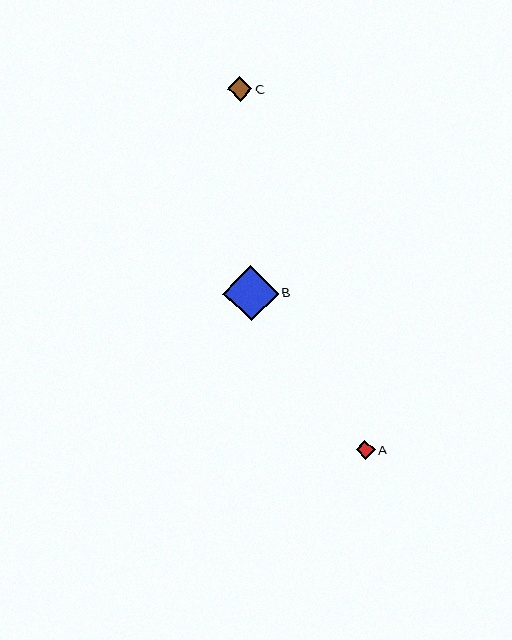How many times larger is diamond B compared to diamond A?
Diamond B is approximately 2.9 times the size of diamond A.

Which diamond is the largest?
Diamond B is the largest with a size of approximately 56 pixels.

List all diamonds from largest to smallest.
From largest to smallest: B, C, A.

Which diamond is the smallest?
Diamond A is the smallest with a size of approximately 19 pixels.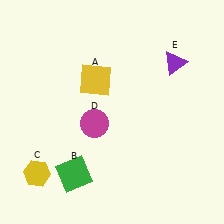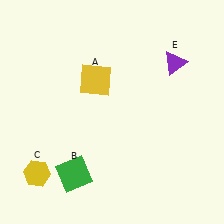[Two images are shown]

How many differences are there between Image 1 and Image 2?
There is 1 difference between the two images.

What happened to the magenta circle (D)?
The magenta circle (D) was removed in Image 2. It was in the bottom-left area of Image 1.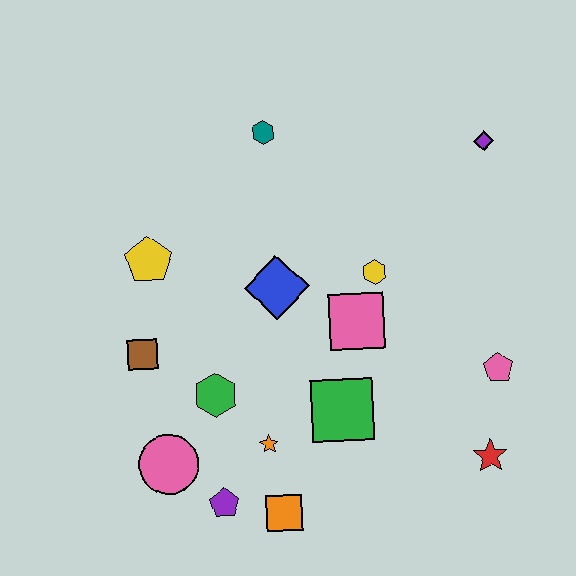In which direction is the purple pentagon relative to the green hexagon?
The purple pentagon is below the green hexagon.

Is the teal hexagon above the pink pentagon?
Yes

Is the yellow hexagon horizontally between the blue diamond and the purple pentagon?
No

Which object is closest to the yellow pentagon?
The brown square is closest to the yellow pentagon.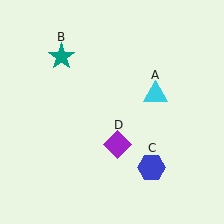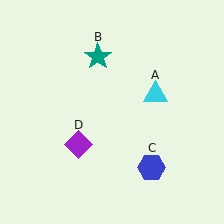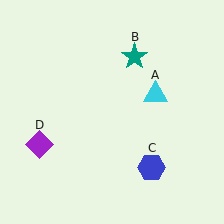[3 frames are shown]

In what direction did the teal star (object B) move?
The teal star (object B) moved right.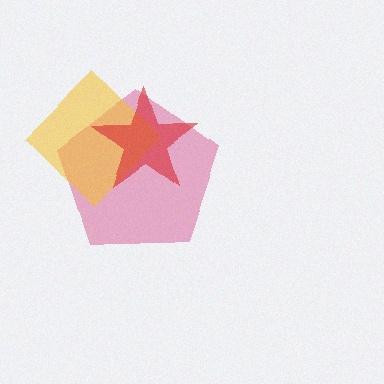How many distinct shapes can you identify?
There are 3 distinct shapes: a pink pentagon, a yellow diamond, a red star.